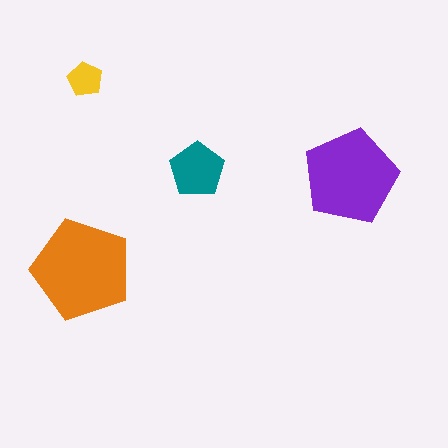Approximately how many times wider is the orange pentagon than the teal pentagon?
About 2 times wider.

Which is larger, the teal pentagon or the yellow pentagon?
The teal one.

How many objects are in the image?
There are 4 objects in the image.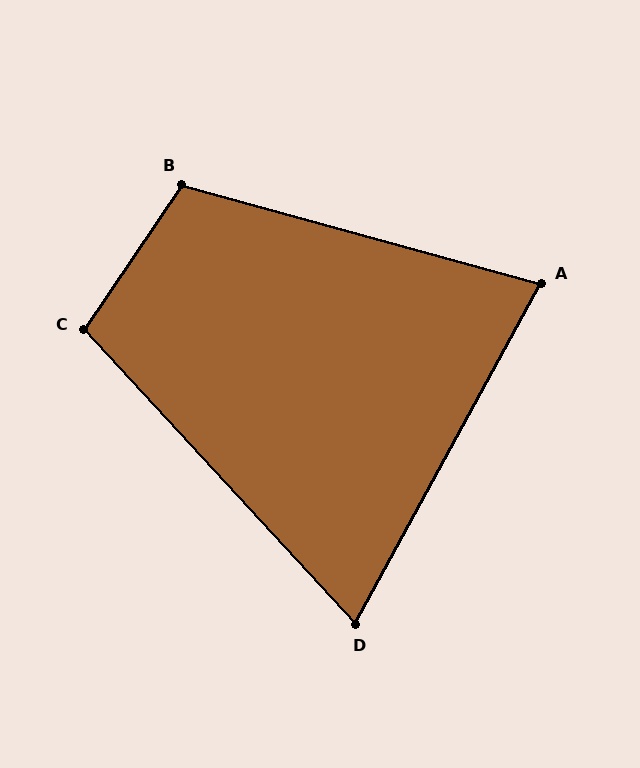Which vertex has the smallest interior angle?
D, at approximately 71 degrees.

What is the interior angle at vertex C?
Approximately 103 degrees (obtuse).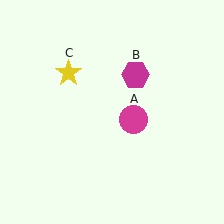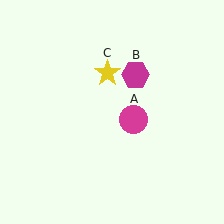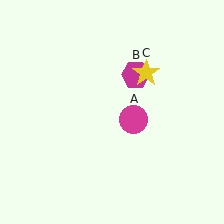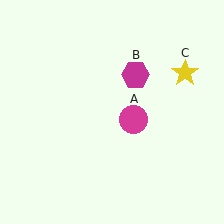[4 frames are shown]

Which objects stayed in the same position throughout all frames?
Magenta circle (object A) and magenta hexagon (object B) remained stationary.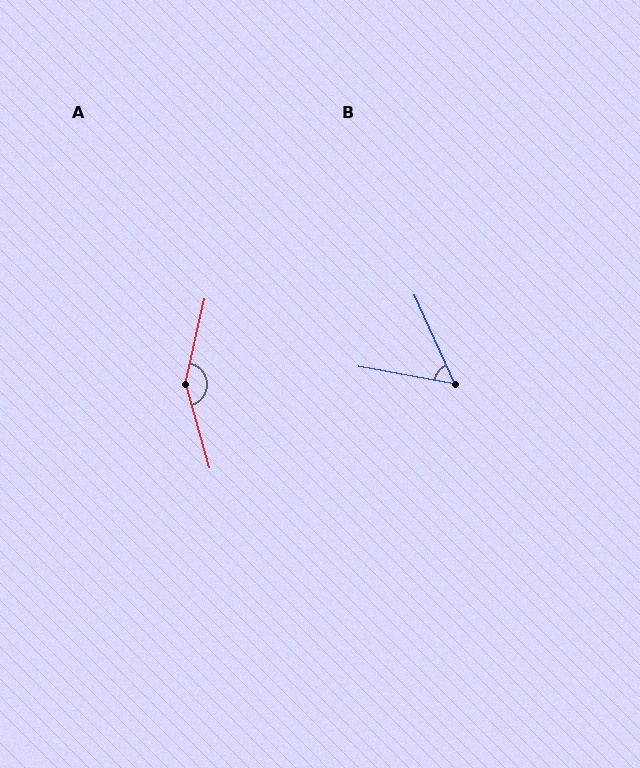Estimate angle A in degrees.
Approximately 152 degrees.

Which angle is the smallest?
B, at approximately 55 degrees.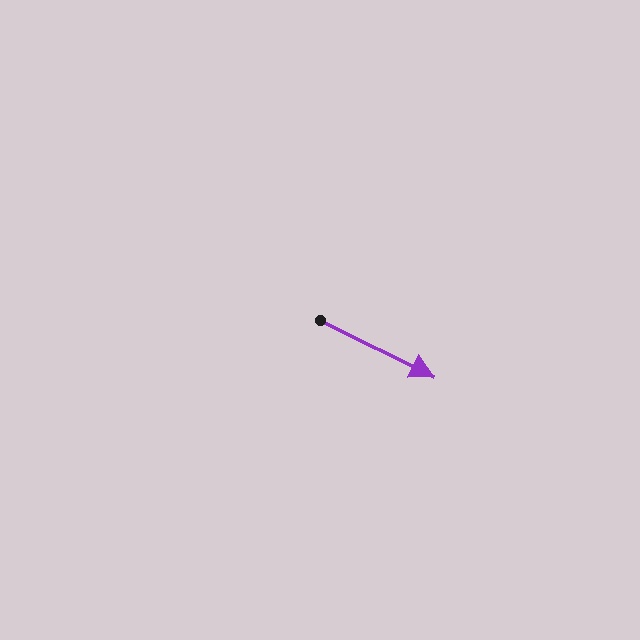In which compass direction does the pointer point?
Southeast.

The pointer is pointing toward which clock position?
Roughly 4 o'clock.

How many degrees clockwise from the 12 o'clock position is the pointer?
Approximately 116 degrees.